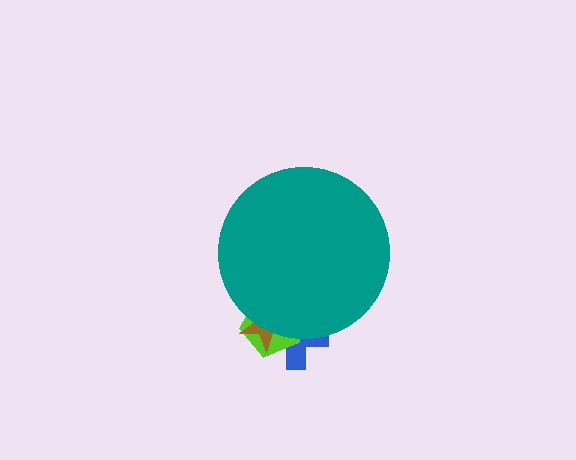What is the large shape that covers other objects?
A teal circle.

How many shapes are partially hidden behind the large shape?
3 shapes are partially hidden.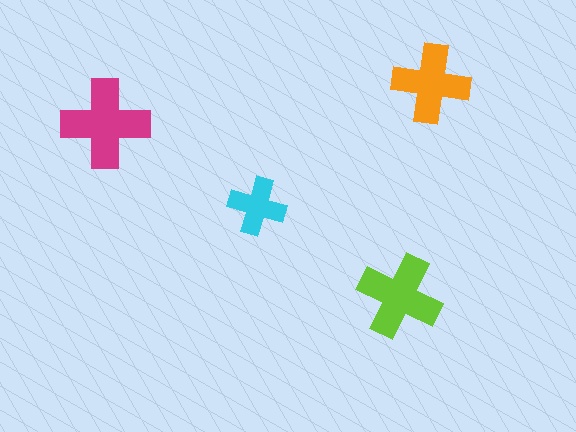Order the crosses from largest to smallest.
the magenta one, the lime one, the orange one, the cyan one.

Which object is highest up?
The orange cross is topmost.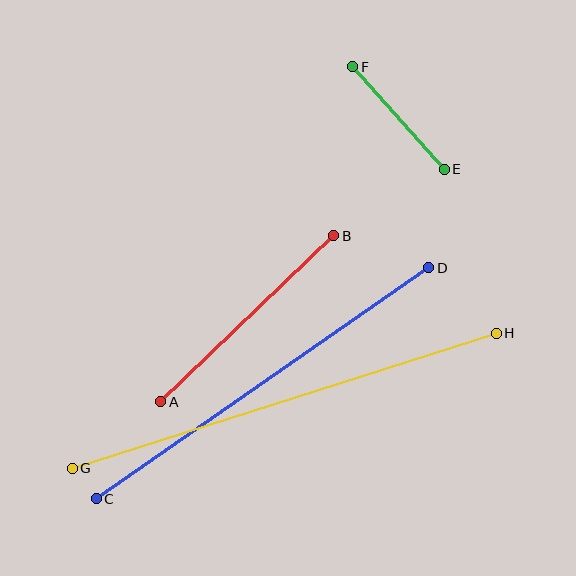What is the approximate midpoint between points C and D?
The midpoint is at approximately (263, 383) pixels.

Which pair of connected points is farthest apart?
Points G and H are farthest apart.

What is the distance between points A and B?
The distance is approximately 240 pixels.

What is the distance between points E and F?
The distance is approximately 137 pixels.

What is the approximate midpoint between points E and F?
The midpoint is at approximately (398, 118) pixels.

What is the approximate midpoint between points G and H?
The midpoint is at approximately (284, 401) pixels.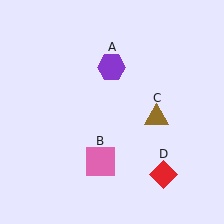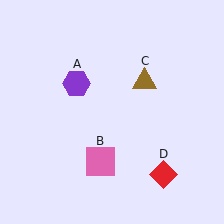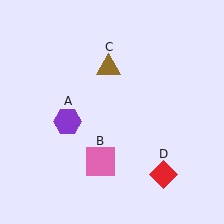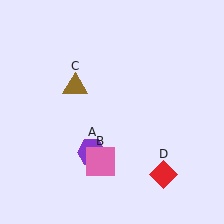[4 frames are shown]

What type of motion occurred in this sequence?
The purple hexagon (object A), brown triangle (object C) rotated counterclockwise around the center of the scene.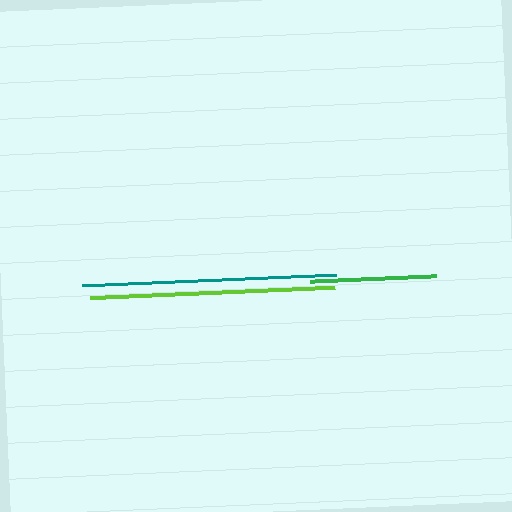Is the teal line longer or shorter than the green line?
The teal line is longer than the green line.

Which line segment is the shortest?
The green line is the shortest at approximately 126 pixels.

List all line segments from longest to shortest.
From longest to shortest: teal, lime, green.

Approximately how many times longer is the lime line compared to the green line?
The lime line is approximately 1.9 times the length of the green line.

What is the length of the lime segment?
The lime segment is approximately 245 pixels long.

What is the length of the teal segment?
The teal segment is approximately 254 pixels long.